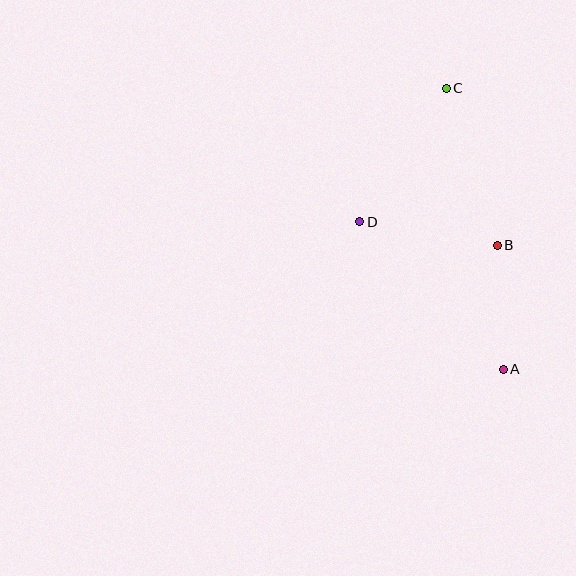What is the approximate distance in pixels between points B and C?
The distance between B and C is approximately 165 pixels.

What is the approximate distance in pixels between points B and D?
The distance between B and D is approximately 139 pixels.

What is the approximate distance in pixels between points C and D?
The distance between C and D is approximately 159 pixels.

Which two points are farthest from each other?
Points A and C are farthest from each other.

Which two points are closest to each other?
Points A and B are closest to each other.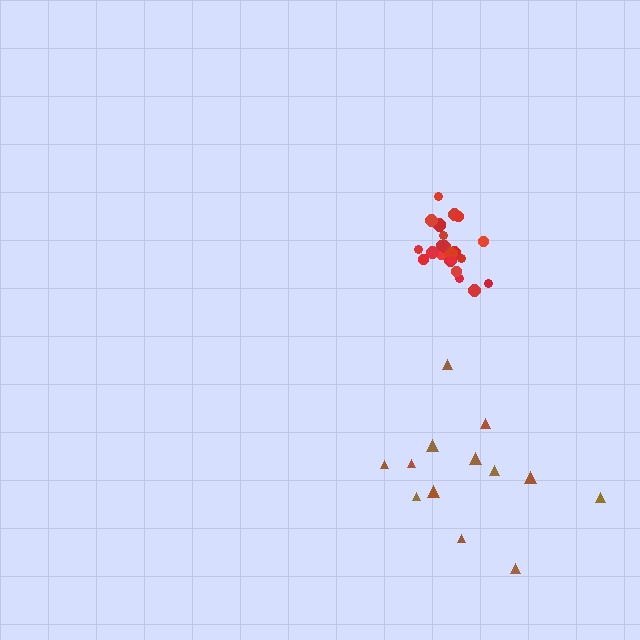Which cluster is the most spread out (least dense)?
Brown.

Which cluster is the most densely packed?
Red.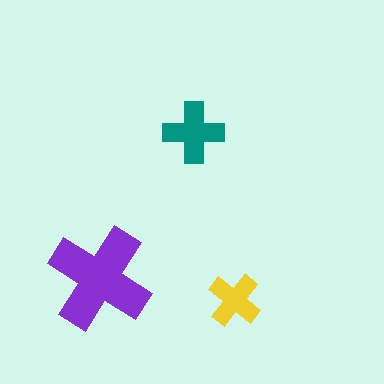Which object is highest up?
The teal cross is topmost.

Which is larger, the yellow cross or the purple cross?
The purple one.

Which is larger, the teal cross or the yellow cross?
The teal one.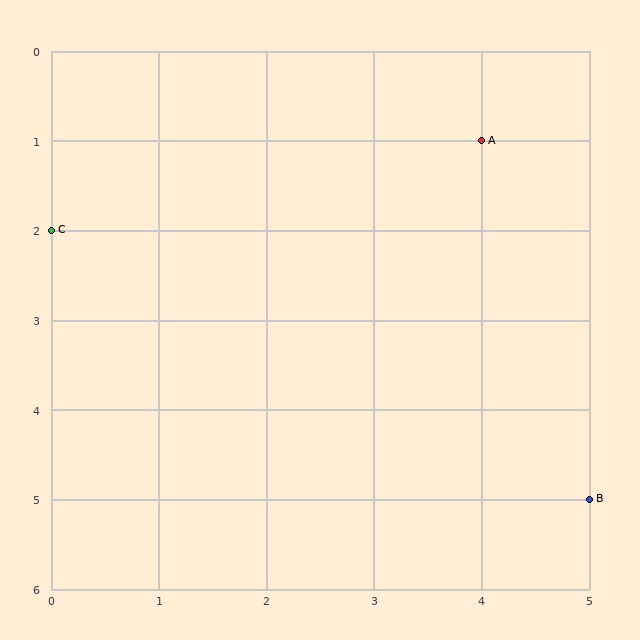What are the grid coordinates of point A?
Point A is at grid coordinates (4, 1).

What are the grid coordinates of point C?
Point C is at grid coordinates (0, 2).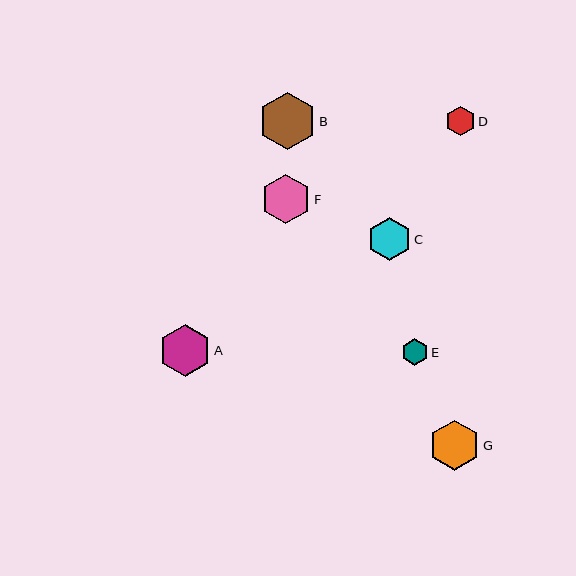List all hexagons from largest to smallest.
From largest to smallest: B, A, G, F, C, D, E.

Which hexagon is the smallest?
Hexagon E is the smallest with a size of approximately 27 pixels.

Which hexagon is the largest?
Hexagon B is the largest with a size of approximately 58 pixels.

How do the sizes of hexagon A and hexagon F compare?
Hexagon A and hexagon F are approximately the same size.